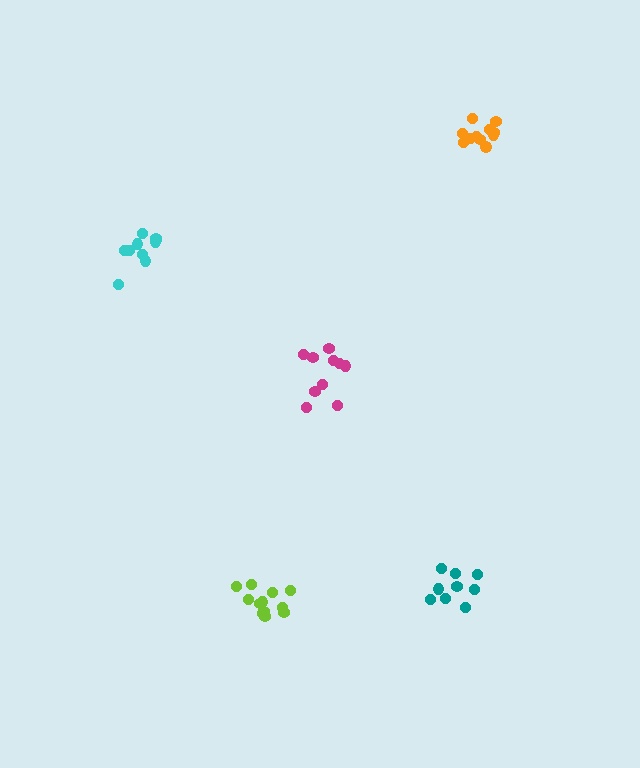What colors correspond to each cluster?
The clusters are colored: magenta, teal, cyan, orange, lime.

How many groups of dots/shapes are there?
There are 5 groups.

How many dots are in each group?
Group 1: 10 dots, Group 2: 9 dots, Group 3: 10 dots, Group 4: 11 dots, Group 5: 12 dots (52 total).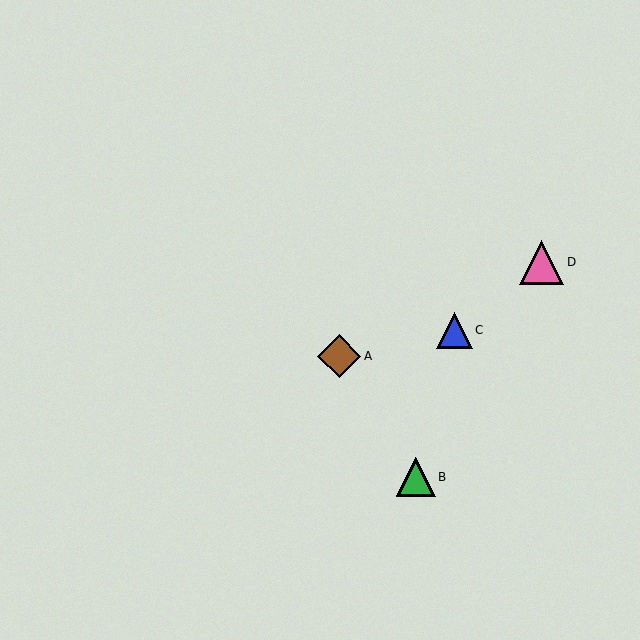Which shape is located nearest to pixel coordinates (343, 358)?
The brown diamond (labeled A) at (339, 356) is nearest to that location.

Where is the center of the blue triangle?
The center of the blue triangle is at (454, 330).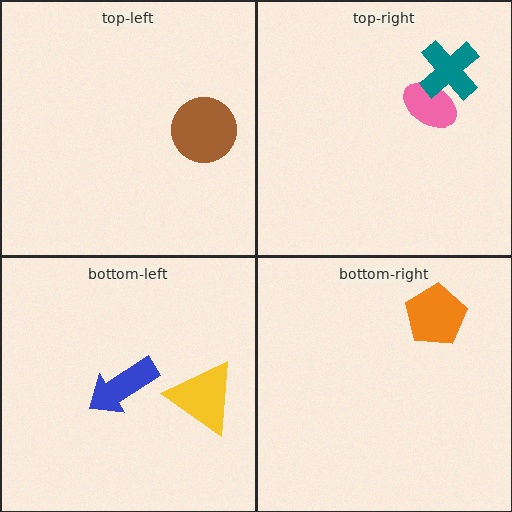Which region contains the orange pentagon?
The bottom-right region.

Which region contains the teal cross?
The top-right region.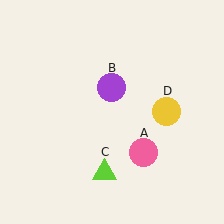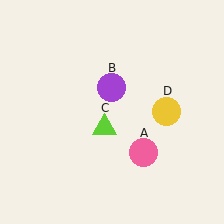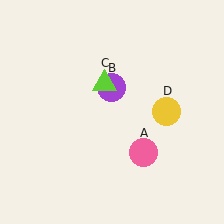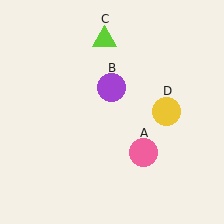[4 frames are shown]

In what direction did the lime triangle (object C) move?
The lime triangle (object C) moved up.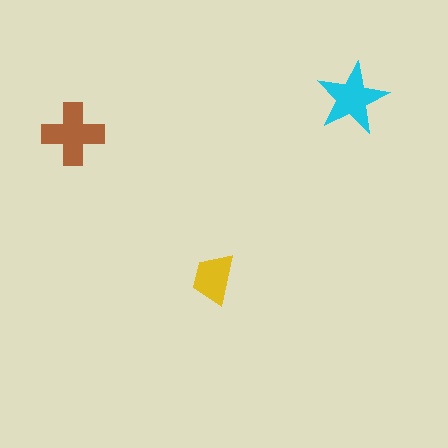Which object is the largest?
The brown cross.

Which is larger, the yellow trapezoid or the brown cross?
The brown cross.